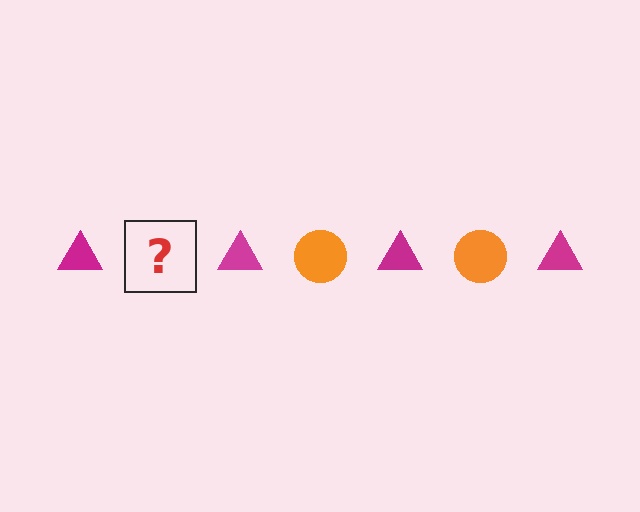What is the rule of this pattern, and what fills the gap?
The rule is that the pattern alternates between magenta triangle and orange circle. The gap should be filled with an orange circle.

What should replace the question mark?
The question mark should be replaced with an orange circle.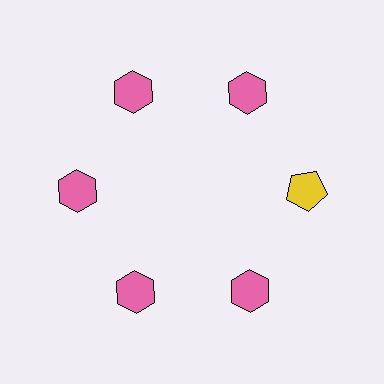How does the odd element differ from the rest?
It differs in both color (yellow instead of pink) and shape (pentagon instead of hexagon).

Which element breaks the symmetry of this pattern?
The yellow pentagon at roughly the 3 o'clock position breaks the symmetry. All other shapes are pink hexagons.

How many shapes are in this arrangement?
There are 6 shapes arranged in a ring pattern.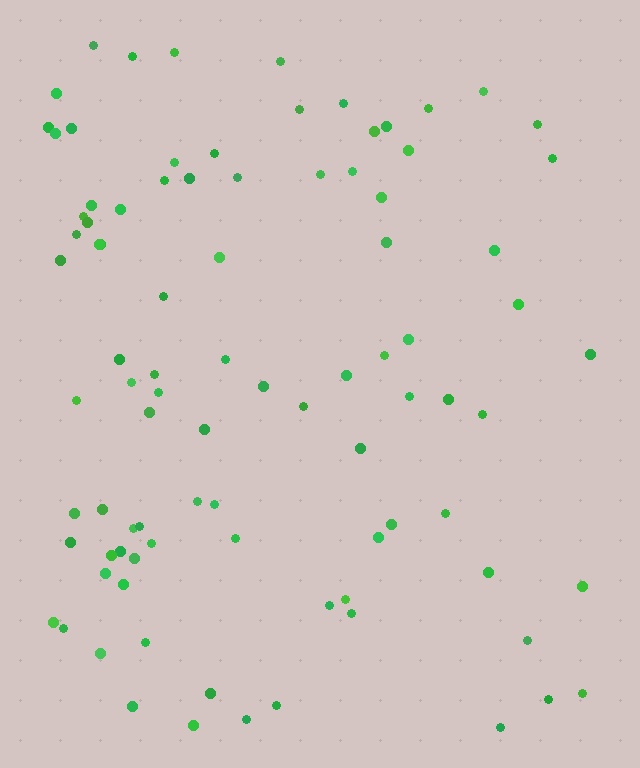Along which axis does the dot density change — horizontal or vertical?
Horizontal.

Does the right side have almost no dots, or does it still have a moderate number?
Still a moderate number, just noticeably fewer than the left.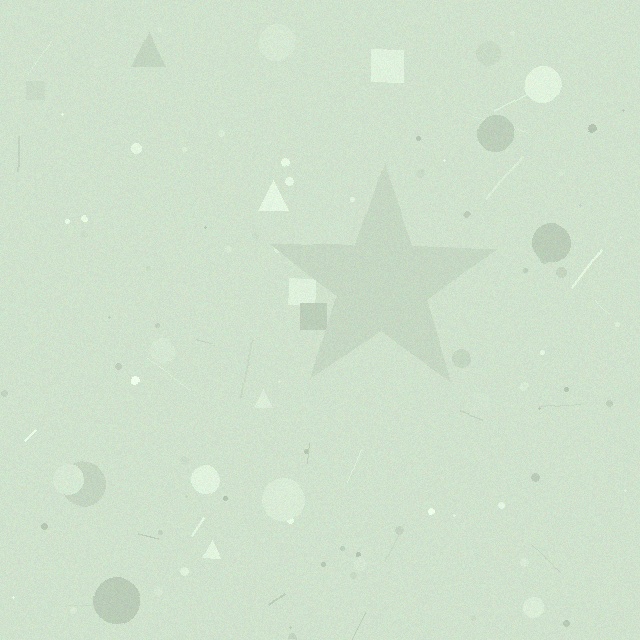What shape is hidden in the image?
A star is hidden in the image.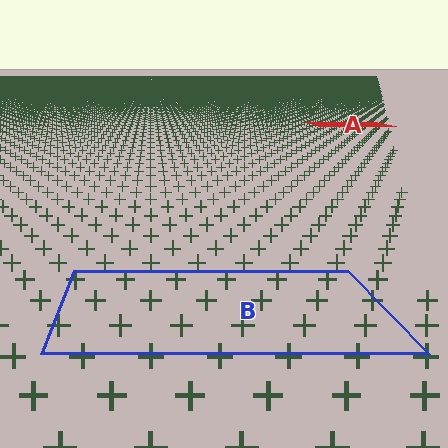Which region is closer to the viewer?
Region B is closer. The texture elements there are larger and more spread out.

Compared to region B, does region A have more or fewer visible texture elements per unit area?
Region A has more texture elements per unit area — they are packed more densely because it is farther away.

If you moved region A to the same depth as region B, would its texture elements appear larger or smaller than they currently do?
They would appear larger. At a closer depth, the same texture elements are projected at a bigger on-screen size.